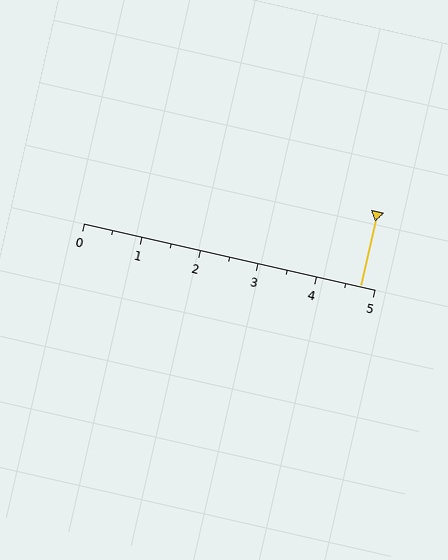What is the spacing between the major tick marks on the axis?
The major ticks are spaced 1 apart.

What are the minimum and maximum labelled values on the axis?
The axis runs from 0 to 5.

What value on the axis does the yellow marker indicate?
The marker indicates approximately 4.8.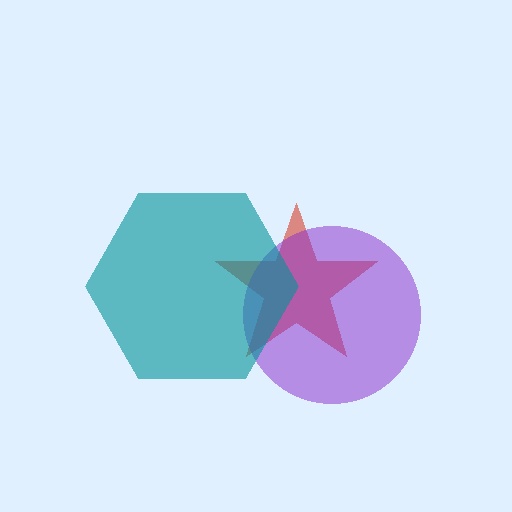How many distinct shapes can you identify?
There are 3 distinct shapes: a red star, a purple circle, a teal hexagon.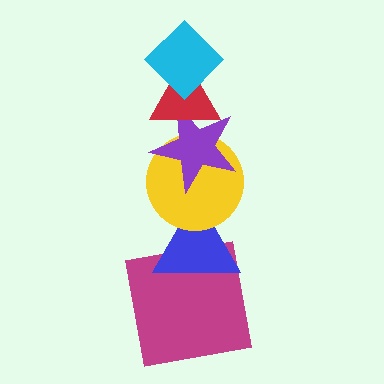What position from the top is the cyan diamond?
The cyan diamond is 1st from the top.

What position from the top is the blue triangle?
The blue triangle is 5th from the top.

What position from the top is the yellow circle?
The yellow circle is 4th from the top.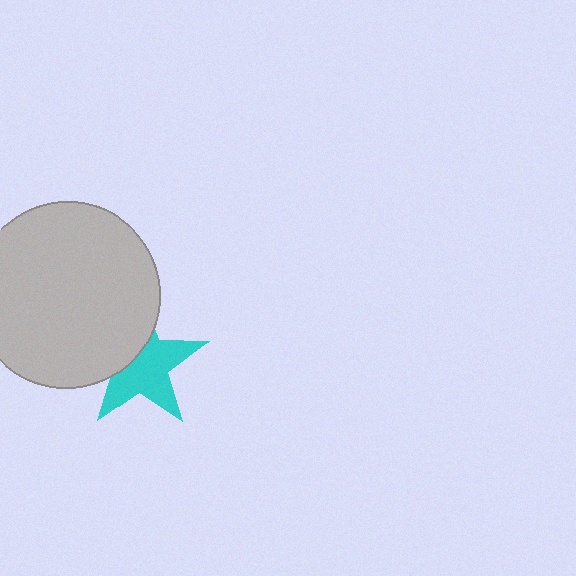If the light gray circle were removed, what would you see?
You would see the complete cyan star.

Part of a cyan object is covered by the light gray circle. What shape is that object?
It is a star.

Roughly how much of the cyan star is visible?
About half of it is visible (roughly 63%).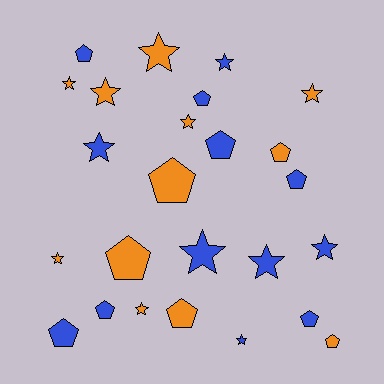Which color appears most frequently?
Blue, with 13 objects.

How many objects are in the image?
There are 25 objects.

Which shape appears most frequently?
Star, with 13 objects.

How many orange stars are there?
There are 7 orange stars.